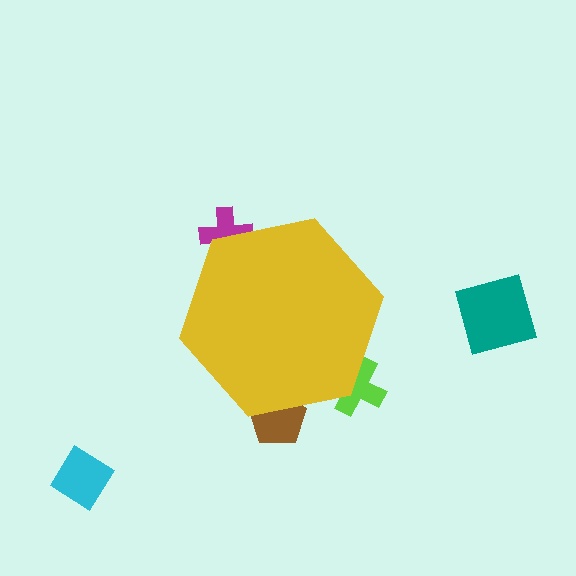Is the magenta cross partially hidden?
Yes, the magenta cross is partially hidden behind the yellow hexagon.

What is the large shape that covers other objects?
A yellow hexagon.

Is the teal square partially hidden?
No, the teal square is fully visible.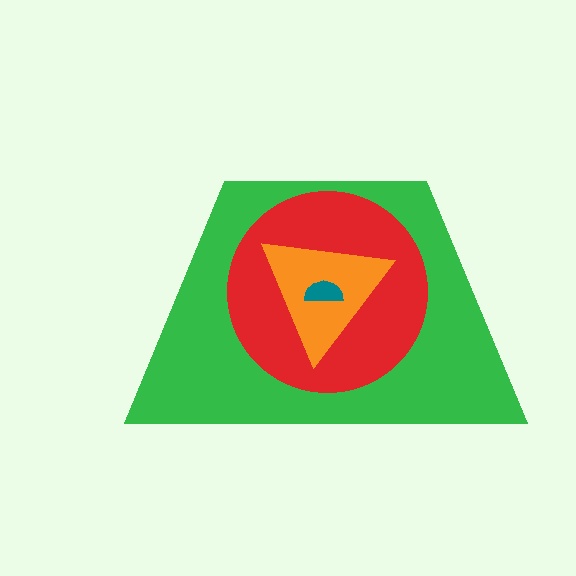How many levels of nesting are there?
4.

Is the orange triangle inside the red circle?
Yes.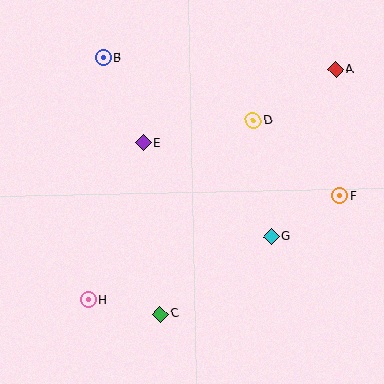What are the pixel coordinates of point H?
Point H is at (89, 300).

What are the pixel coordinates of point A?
Point A is at (336, 69).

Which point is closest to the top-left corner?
Point B is closest to the top-left corner.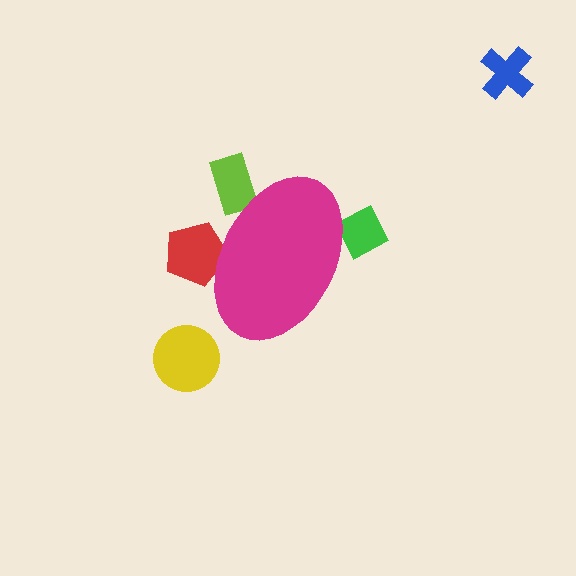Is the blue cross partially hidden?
No, the blue cross is fully visible.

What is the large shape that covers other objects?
A magenta ellipse.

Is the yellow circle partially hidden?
No, the yellow circle is fully visible.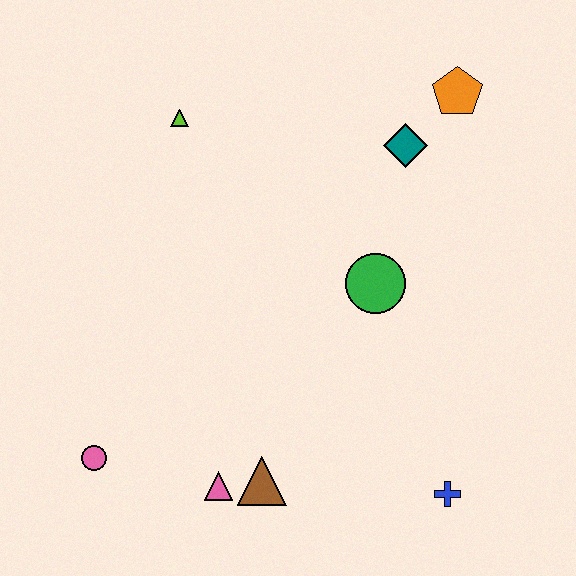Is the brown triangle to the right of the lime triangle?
Yes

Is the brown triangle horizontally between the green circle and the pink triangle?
Yes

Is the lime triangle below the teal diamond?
No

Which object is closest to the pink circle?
The pink triangle is closest to the pink circle.